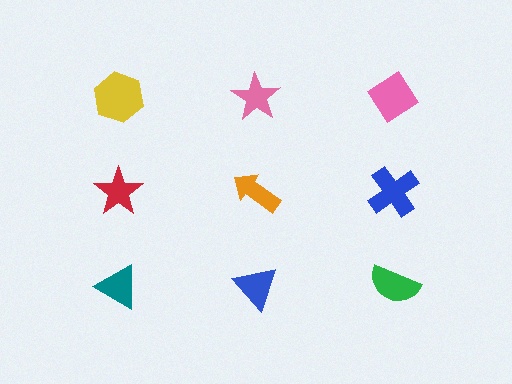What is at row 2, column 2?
An orange arrow.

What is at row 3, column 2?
A blue triangle.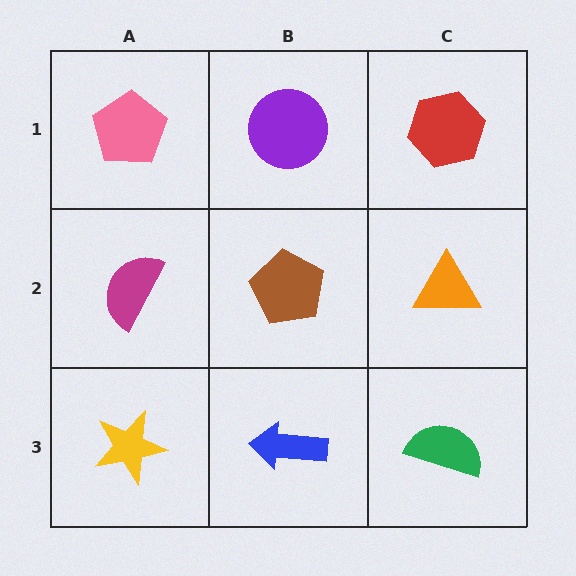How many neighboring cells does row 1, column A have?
2.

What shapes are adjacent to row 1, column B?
A brown pentagon (row 2, column B), a pink pentagon (row 1, column A), a red hexagon (row 1, column C).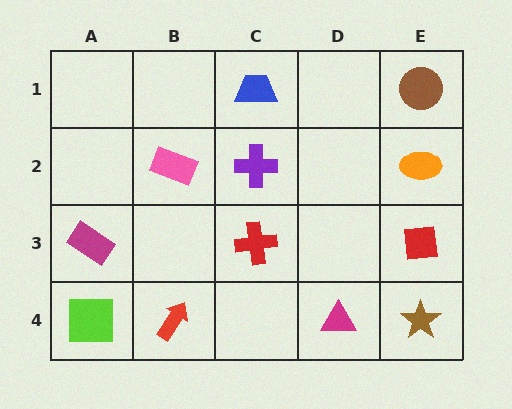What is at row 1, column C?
A blue trapezoid.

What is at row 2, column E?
An orange ellipse.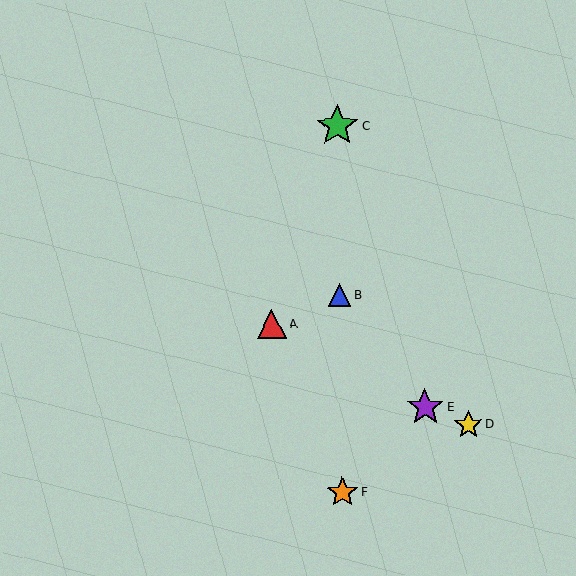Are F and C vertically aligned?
Yes, both are at x≈342.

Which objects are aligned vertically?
Objects B, C, F are aligned vertically.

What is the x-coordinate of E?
Object E is at x≈425.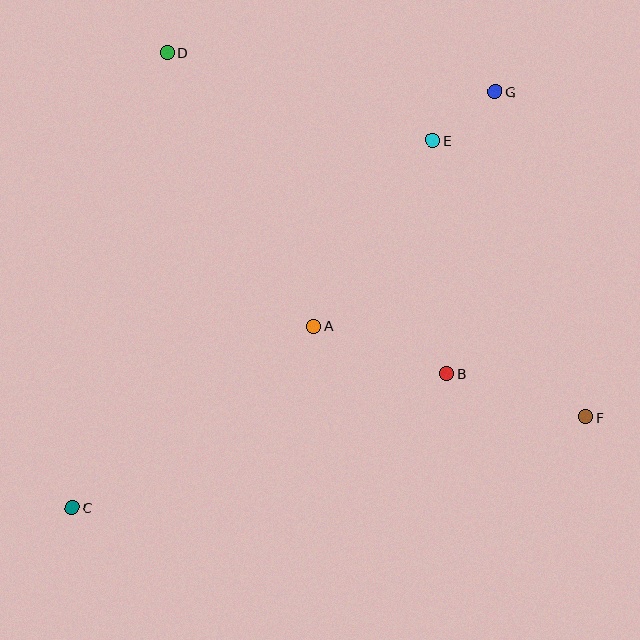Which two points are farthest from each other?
Points C and G are farthest from each other.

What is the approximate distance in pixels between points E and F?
The distance between E and F is approximately 316 pixels.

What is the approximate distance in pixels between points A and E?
The distance between A and E is approximately 221 pixels.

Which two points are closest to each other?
Points E and G are closest to each other.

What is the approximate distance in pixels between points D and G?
The distance between D and G is approximately 330 pixels.